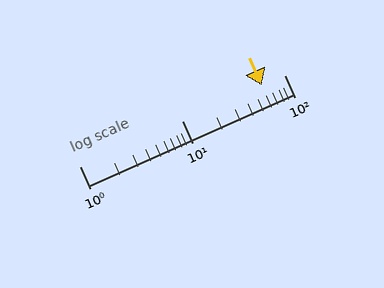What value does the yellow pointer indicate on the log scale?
The pointer indicates approximately 61.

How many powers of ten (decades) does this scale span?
The scale spans 2 decades, from 1 to 100.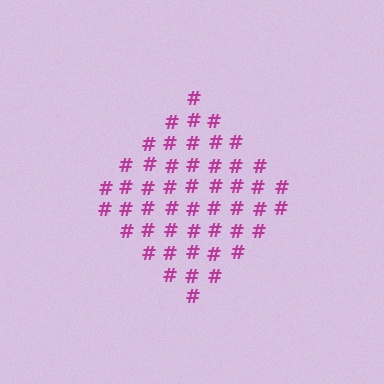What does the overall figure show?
The overall figure shows a diamond.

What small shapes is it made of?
It is made of small hash symbols.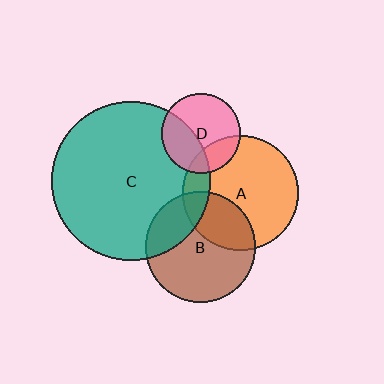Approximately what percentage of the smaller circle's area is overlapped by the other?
Approximately 25%.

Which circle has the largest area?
Circle C (teal).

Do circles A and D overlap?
Yes.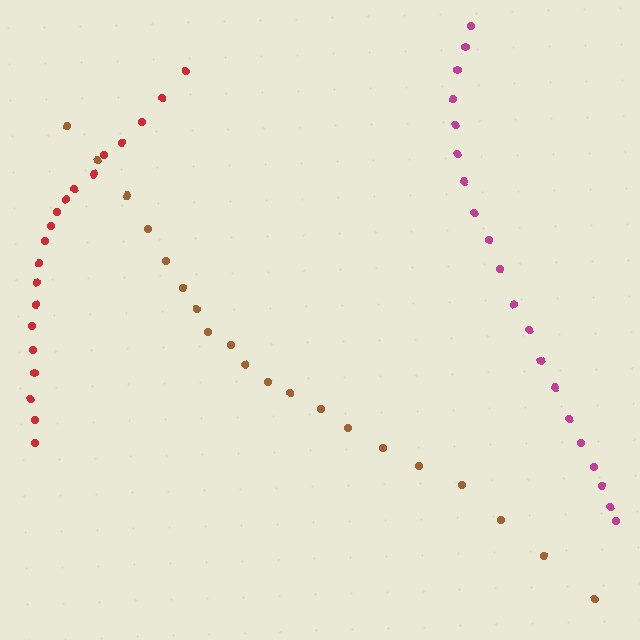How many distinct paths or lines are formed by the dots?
There are 3 distinct paths.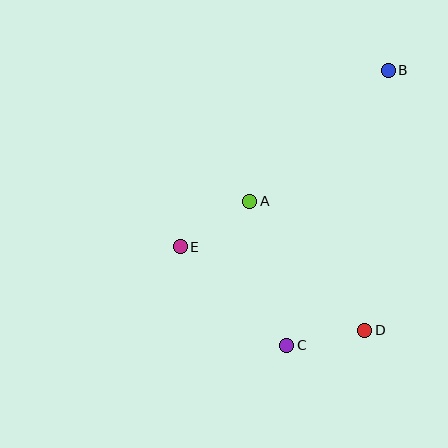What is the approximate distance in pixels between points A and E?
The distance between A and E is approximately 83 pixels.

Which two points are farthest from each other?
Points B and C are farthest from each other.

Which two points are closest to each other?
Points C and D are closest to each other.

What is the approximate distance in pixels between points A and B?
The distance between A and B is approximately 190 pixels.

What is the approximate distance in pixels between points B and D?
The distance between B and D is approximately 261 pixels.